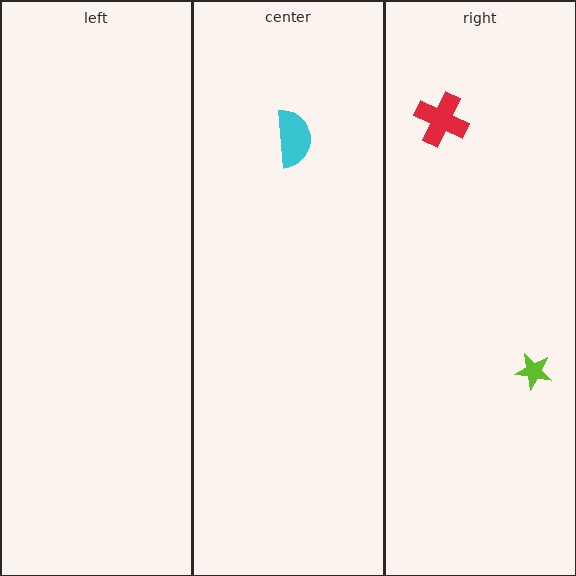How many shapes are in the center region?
1.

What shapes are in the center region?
The cyan semicircle.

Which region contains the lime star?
The right region.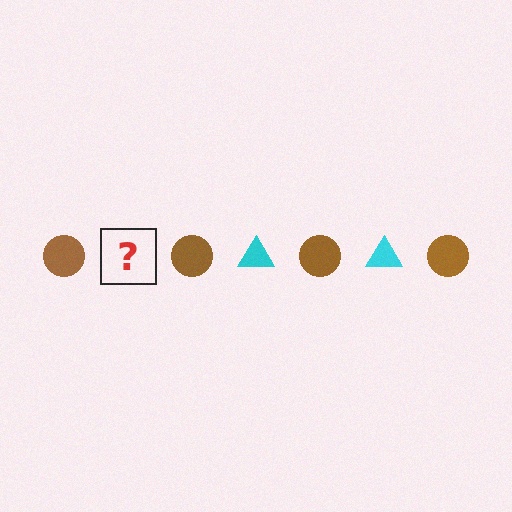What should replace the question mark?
The question mark should be replaced with a cyan triangle.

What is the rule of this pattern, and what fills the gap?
The rule is that the pattern alternates between brown circle and cyan triangle. The gap should be filled with a cyan triangle.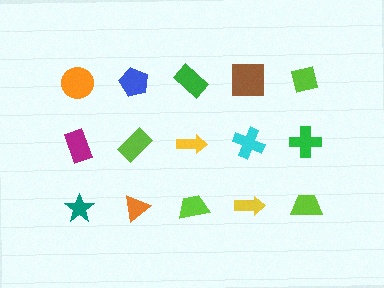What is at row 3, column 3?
A lime trapezoid.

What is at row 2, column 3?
A yellow arrow.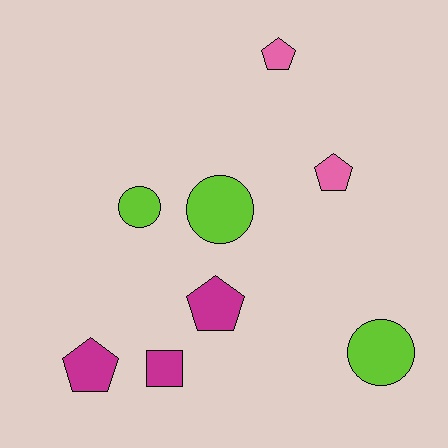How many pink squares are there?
There are no pink squares.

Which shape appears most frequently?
Pentagon, with 4 objects.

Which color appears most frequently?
Lime, with 3 objects.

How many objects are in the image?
There are 8 objects.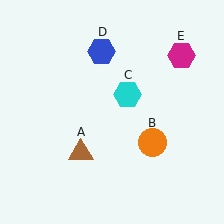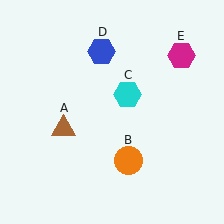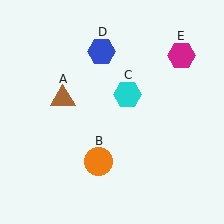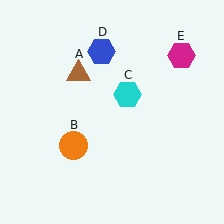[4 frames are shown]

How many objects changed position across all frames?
2 objects changed position: brown triangle (object A), orange circle (object B).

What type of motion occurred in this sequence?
The brown triangle (object A), orange circle (object B) rotated clockwise around the center of the scene.